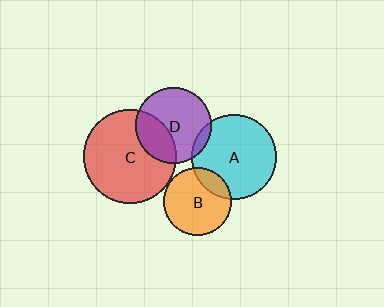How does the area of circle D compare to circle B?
Approximately 1.3 times.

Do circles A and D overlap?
Yes.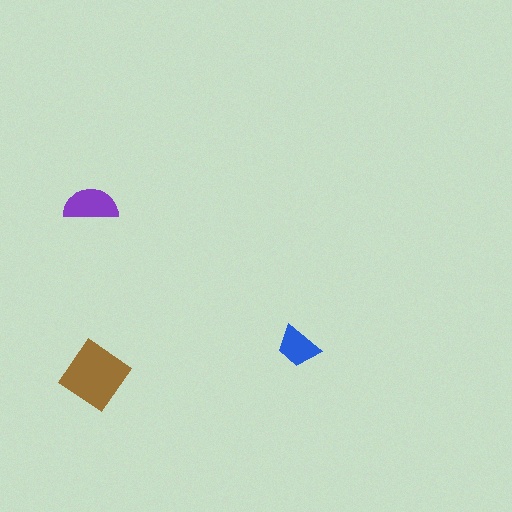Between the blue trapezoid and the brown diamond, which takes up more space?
The brown diamond.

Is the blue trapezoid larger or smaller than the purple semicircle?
Smaller.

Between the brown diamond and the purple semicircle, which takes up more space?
The brown diamond.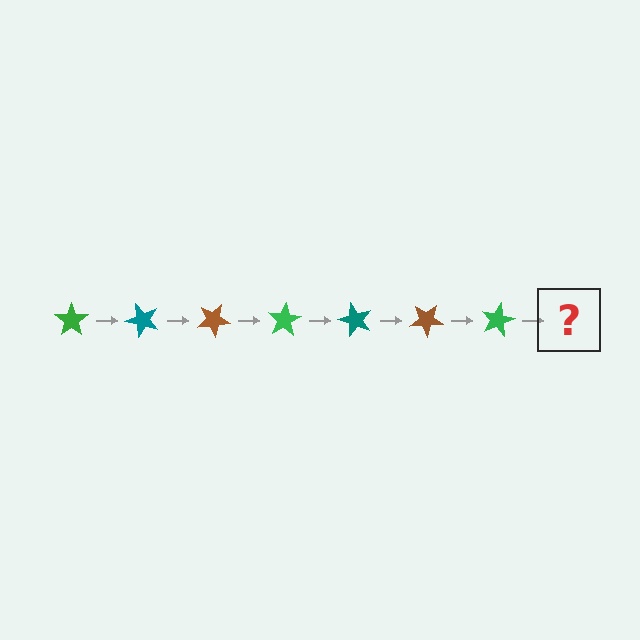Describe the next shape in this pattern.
It should be a teal star, rotated 350 degrees from the start.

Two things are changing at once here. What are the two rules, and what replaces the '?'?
The two rules are that it rotates 50 degrees each step and the color cycles through green, teal, and brown. The '?' should be a teal star, rotated 350 degrees from the start.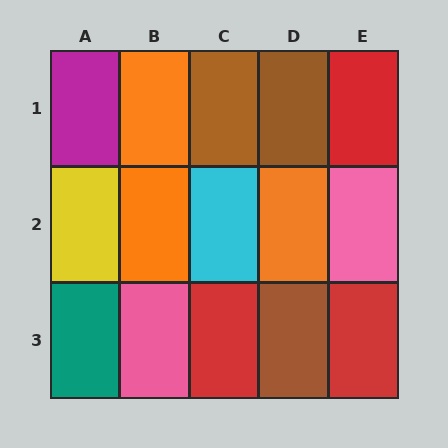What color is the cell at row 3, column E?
Red.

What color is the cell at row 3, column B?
Pink.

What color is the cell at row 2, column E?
Pink.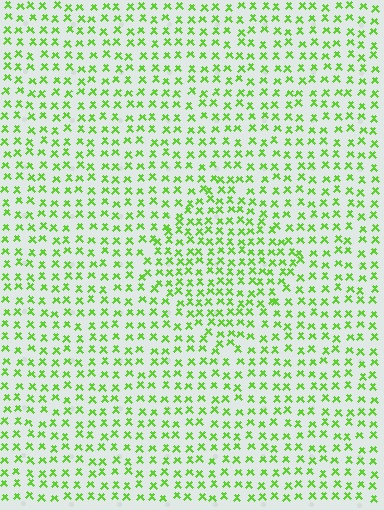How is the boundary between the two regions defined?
The boundary is defined by a change in element density (approximately 1.4x ratio). All elements are the same color, size, and shape.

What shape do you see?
I see a diamond.